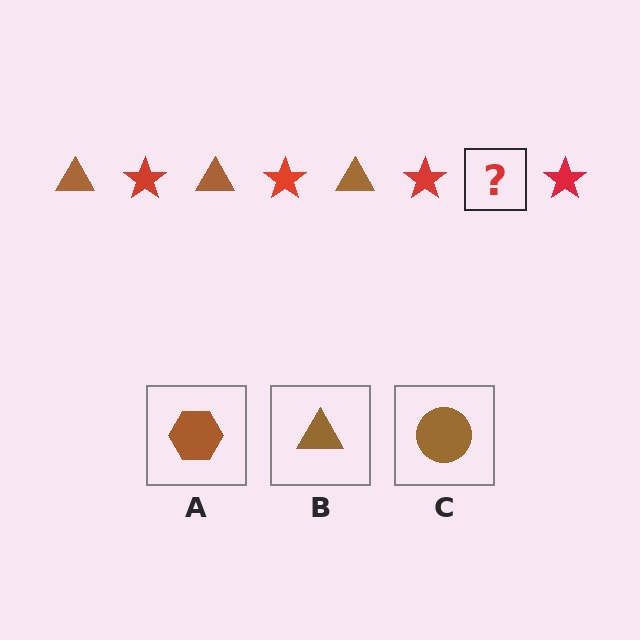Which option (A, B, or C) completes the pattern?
B.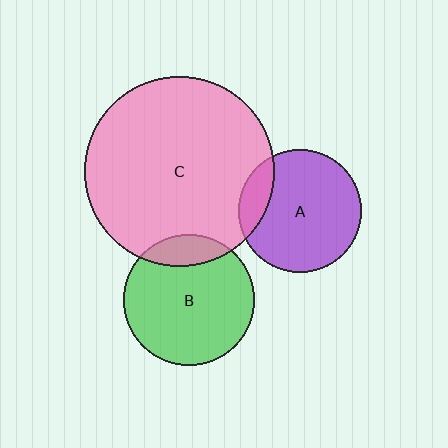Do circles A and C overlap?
Yes.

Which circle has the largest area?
Circle C (pink).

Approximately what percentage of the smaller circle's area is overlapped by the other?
Approximately 15%.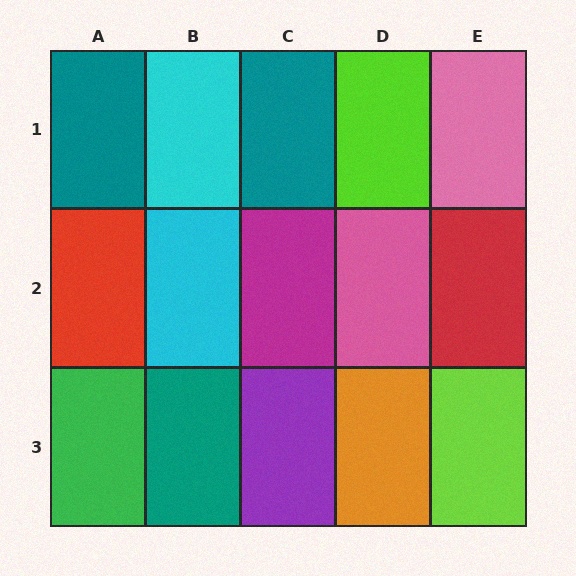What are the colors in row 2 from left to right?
Red, cyan, magenta, pink, red.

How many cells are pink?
2 cells are pink.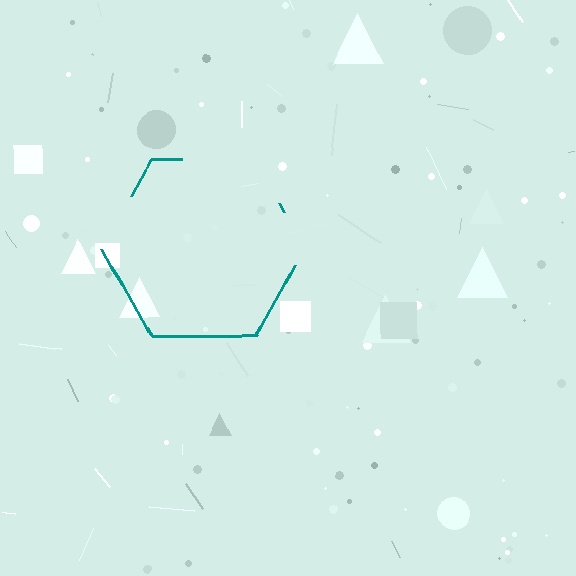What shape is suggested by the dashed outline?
The dashed outline suggests a hexagon.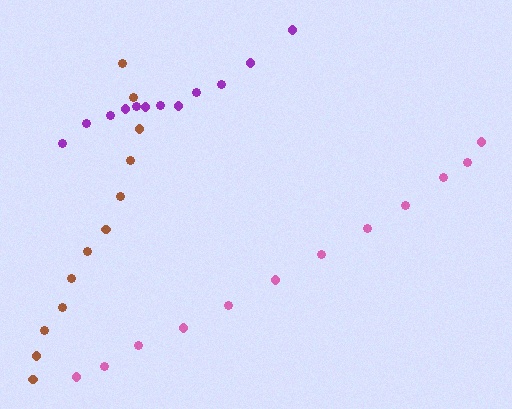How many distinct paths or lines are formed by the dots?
There are 3 distinct paths.